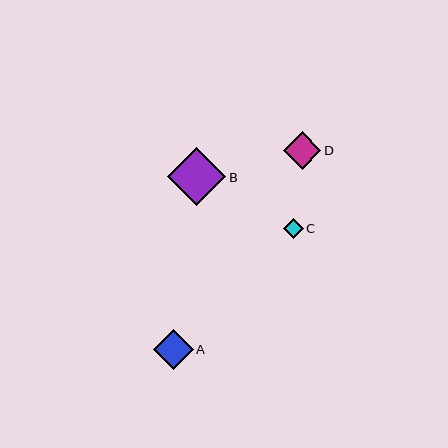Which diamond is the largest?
Diamond B is the largest with a size of approximately 58 pixels.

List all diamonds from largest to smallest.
From largest to smallest: B, A, D, C.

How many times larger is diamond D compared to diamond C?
Diamond D is approximately 1.9 times the size of diamond C.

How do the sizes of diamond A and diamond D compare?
Diamond A and diamond D are approximately the same size.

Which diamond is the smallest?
Diamond C is the smallest with a size of approximately 20 pixels.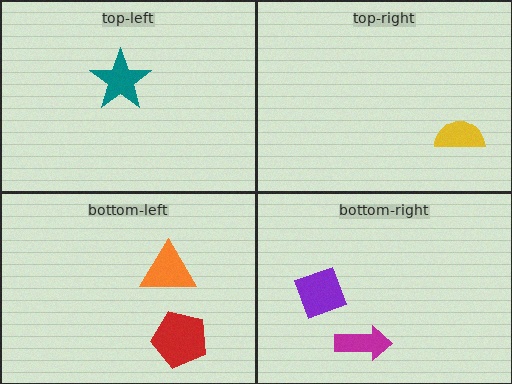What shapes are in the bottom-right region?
The magenta arrow, the purple diamond.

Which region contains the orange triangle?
The bottom-left region.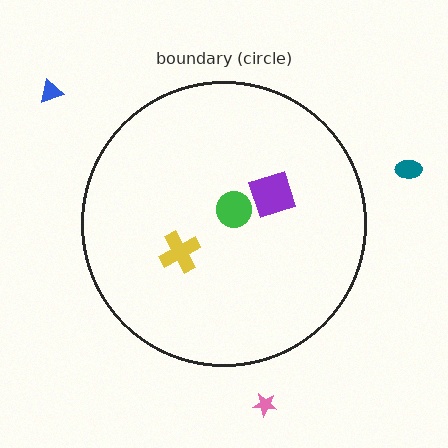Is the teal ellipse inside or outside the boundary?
Outside.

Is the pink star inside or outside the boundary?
Outside.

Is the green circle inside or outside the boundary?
Inside.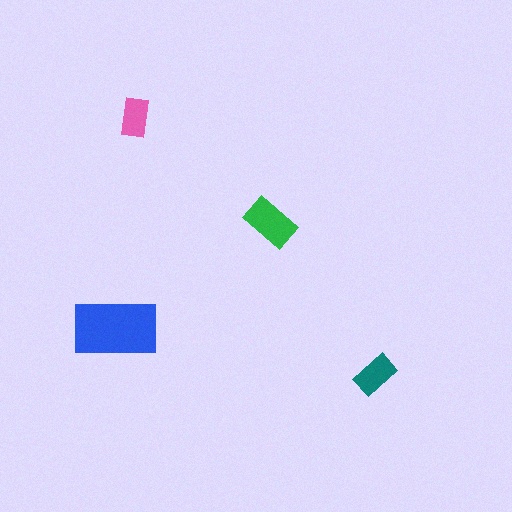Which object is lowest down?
The teal rectangle is bottommost.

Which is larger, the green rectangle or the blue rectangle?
The blue one.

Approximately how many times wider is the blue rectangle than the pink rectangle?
About 2 times wider.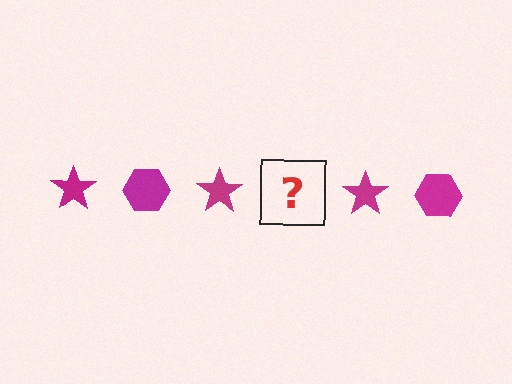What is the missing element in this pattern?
The missing element is a magenta hexagon.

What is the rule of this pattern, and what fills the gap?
The rule is that the pattern cycles through star, hexagon shapes in magenta. The gap should be filled with a magenta hexagon.